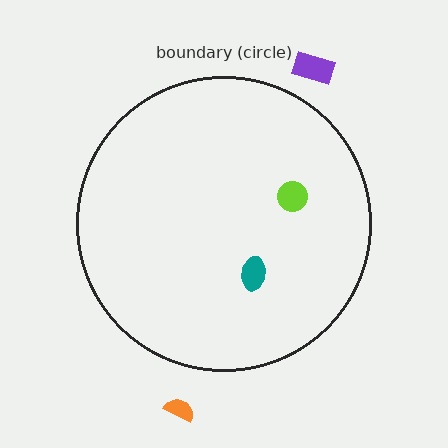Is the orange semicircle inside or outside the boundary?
Outside.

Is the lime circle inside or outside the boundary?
Inside.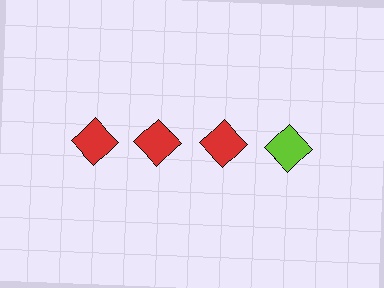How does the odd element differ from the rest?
It has a different color: lime instead of red.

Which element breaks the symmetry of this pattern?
The lime diamond in the top row, second from right column breaks the symmetry. All other shapes are red diamonds.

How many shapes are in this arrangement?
There are 4 shapes arranged in a grid pattern.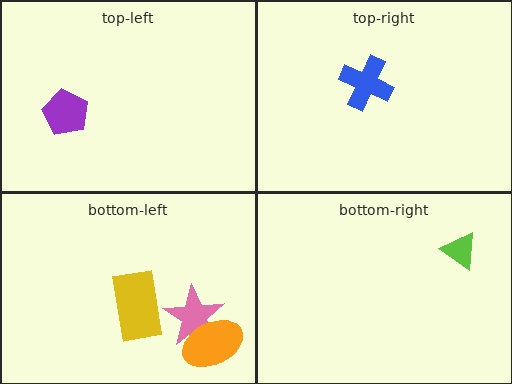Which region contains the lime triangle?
The bottom-right region.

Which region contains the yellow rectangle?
The bottom-left region.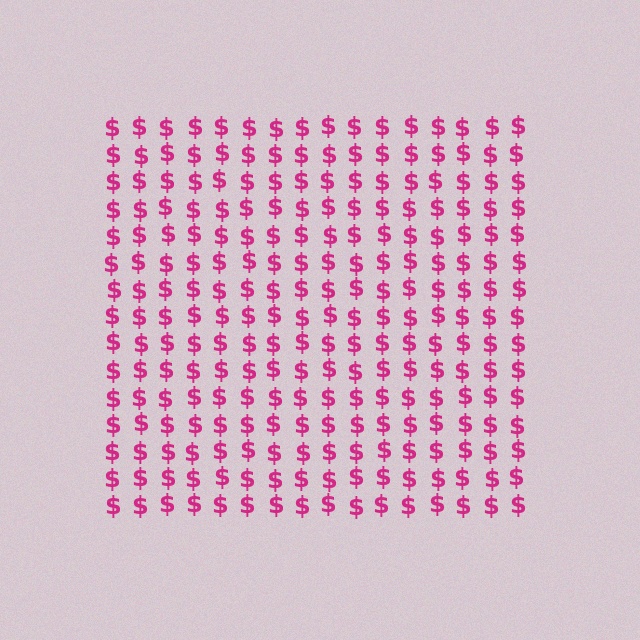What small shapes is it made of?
It is made of small dollar signs.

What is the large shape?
The large shape is a square.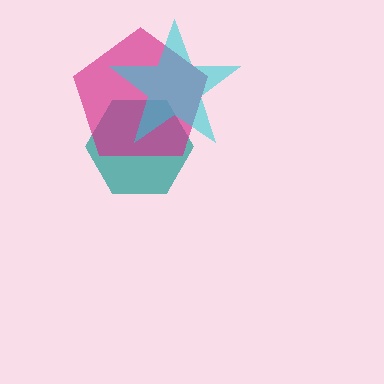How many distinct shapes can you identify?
There are 3 distinct shapes: a teal hexagon, a magenta pentagon, a cyan star.